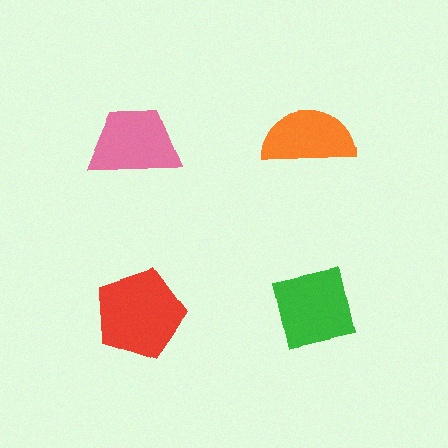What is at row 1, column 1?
A pink trapezoid.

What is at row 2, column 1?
A red pentagon.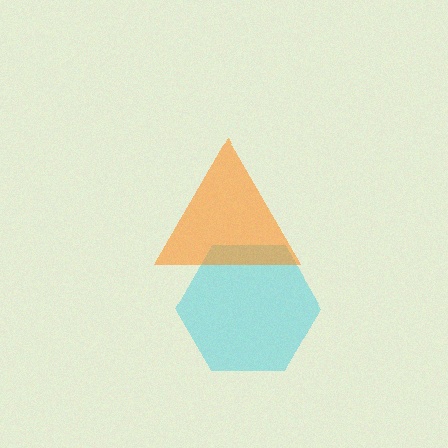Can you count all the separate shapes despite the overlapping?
Yes, there are 2 separate shapes.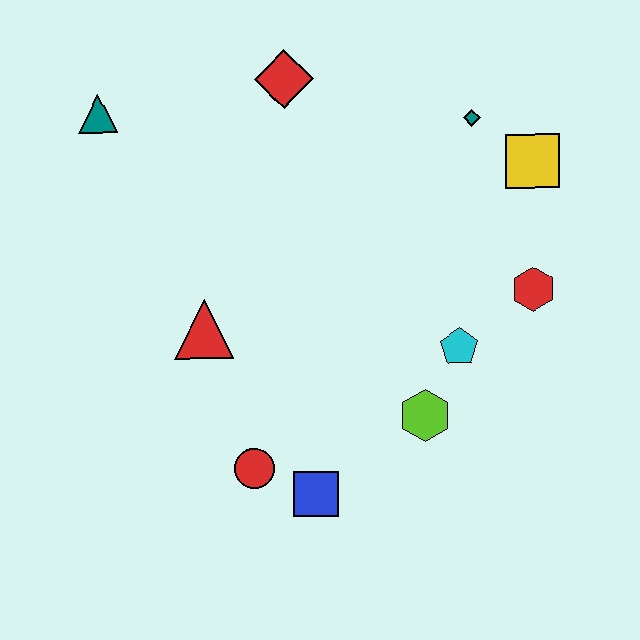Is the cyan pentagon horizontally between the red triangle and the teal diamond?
Yes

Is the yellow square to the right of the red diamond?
Yes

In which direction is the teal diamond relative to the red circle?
The teal diamond is above the red circle.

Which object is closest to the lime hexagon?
The cyan pentagon is closest to the lime hexagon.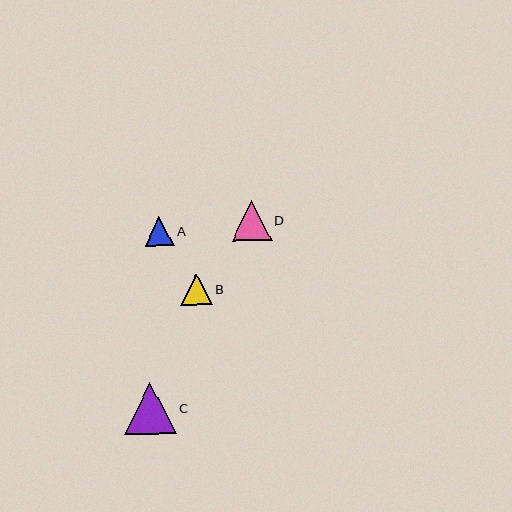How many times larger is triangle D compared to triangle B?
Triangle D is approximately 1.3 times the size of triangle B.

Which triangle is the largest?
Triangle C is the largest with a size of approximately 52 pixels.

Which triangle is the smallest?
Triangle A is the smallest with a size of approximately 30 pixels.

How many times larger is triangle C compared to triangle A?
Triangle C is approximately 1.7 times the size of triangle A.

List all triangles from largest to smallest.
From largest to smallest: C, D, B, A.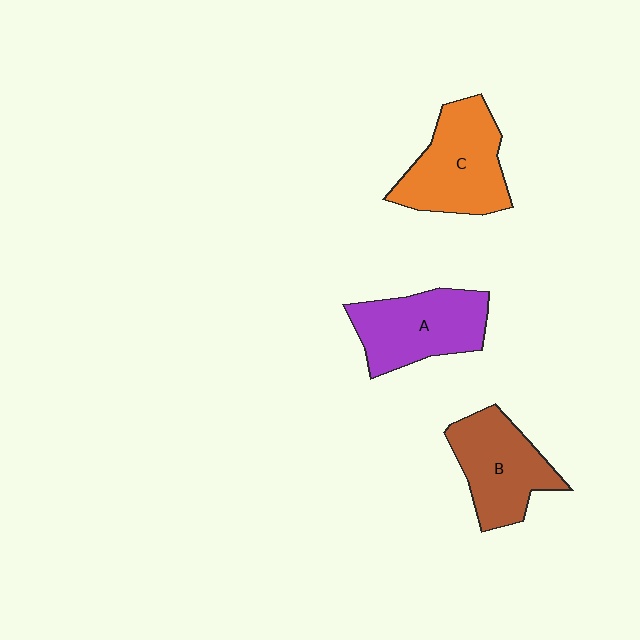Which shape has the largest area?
Shape C (orange).